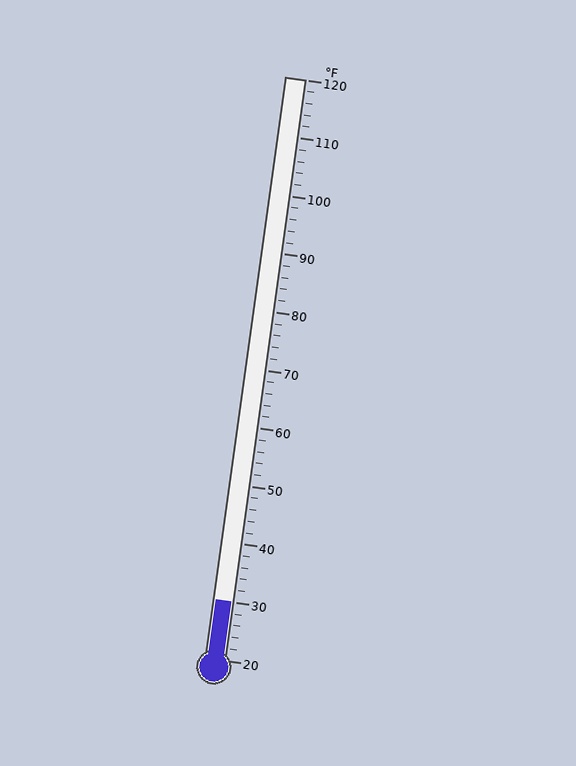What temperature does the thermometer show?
The thermometer shows approximately 30°F.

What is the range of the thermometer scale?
The thermometer scale ranges from 20°F to 120°F.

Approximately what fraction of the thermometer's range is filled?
The thermometer is filled to approximately 10% of its range.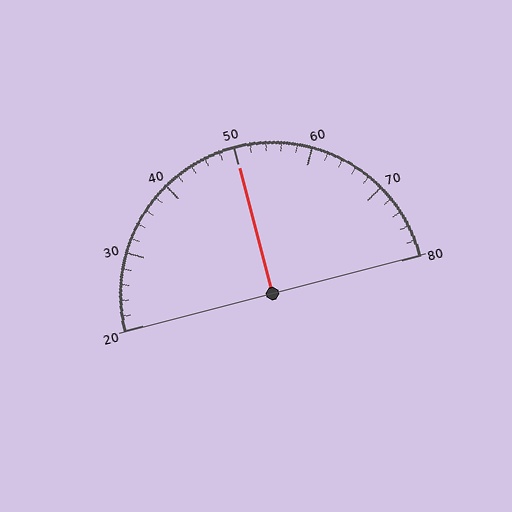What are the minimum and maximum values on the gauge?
The gauge ranges from 20 to 80.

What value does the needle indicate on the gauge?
The needle indicates approximately 50.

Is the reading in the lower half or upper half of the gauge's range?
The reading is in the upper half of the range (20 to 80).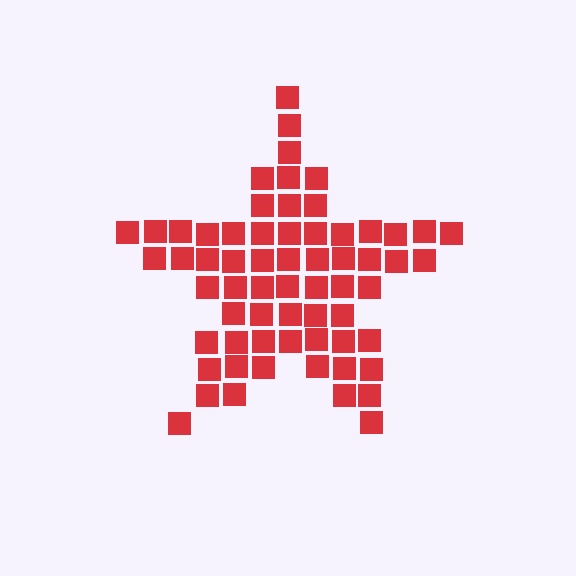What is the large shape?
The large shape is a star.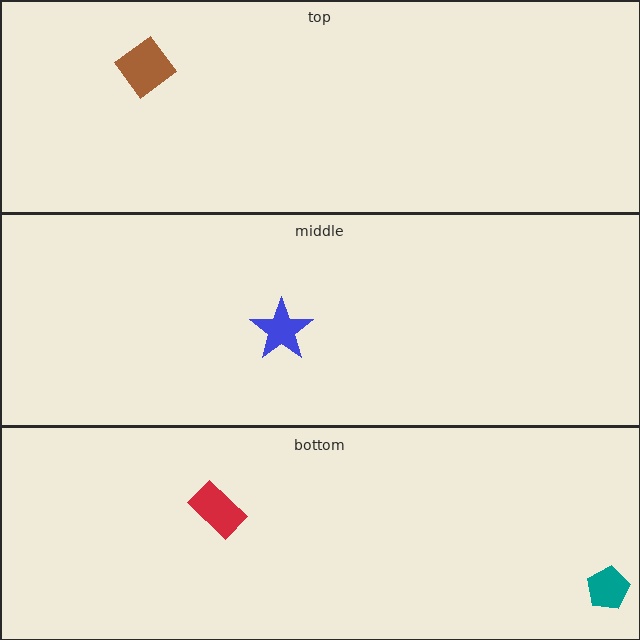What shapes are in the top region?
The brown diamond.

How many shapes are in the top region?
1.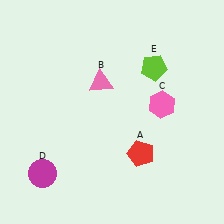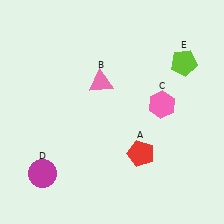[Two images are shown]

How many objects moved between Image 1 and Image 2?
1 object moved between the two images.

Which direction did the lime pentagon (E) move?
The lime pentagon (E) moved right.